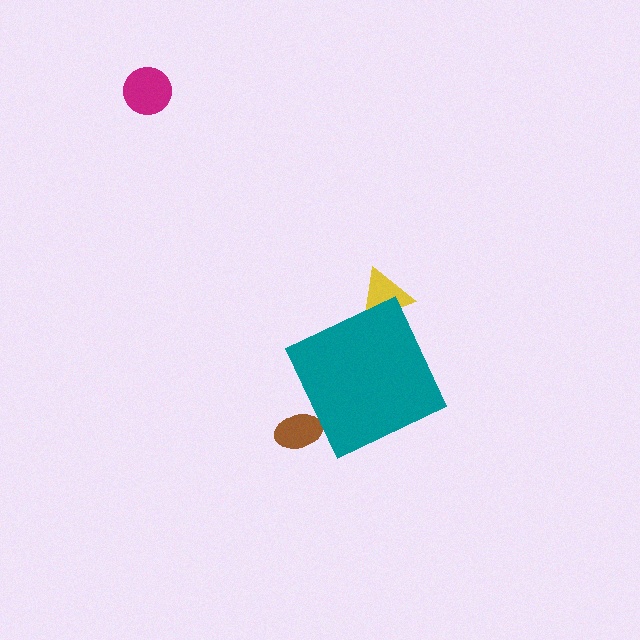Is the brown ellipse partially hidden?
Yes, the brown ellipse is partially hidden behind the teal diamond.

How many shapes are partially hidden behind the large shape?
2 shapes are partially hidden.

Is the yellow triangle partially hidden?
Yes, the yellow triangle is partially hidden behind the teal diamond.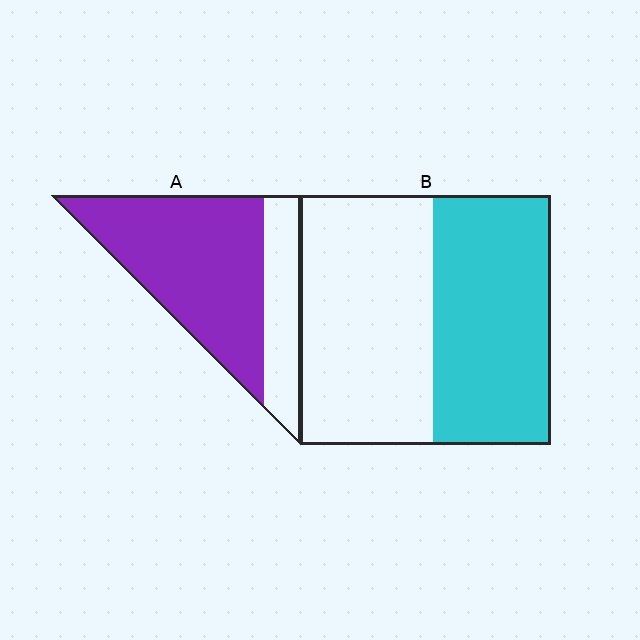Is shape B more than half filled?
Roughly half.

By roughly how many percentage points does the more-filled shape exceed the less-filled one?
By roughly 25 percentage points (A over B).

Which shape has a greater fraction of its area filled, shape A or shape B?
Shape A.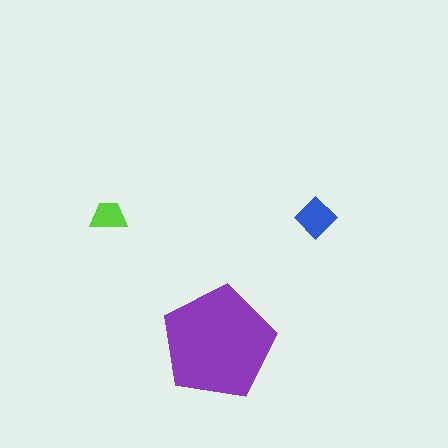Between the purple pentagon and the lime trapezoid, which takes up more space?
The purple pentagon.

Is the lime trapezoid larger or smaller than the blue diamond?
Smaller.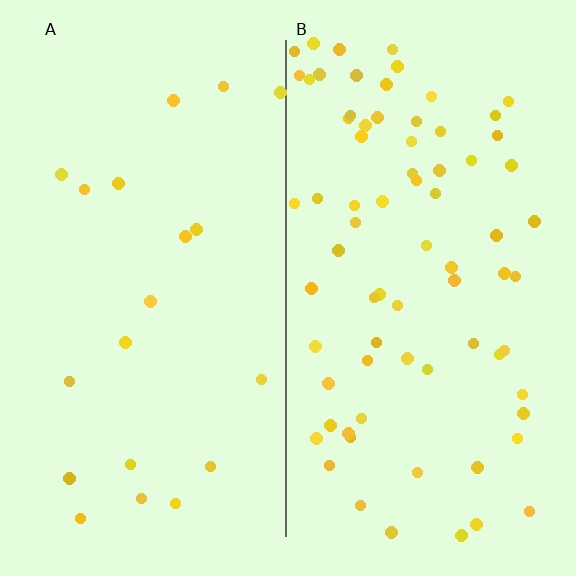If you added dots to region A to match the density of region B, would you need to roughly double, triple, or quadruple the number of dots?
Approximately quadruple.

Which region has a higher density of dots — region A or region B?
B (the right).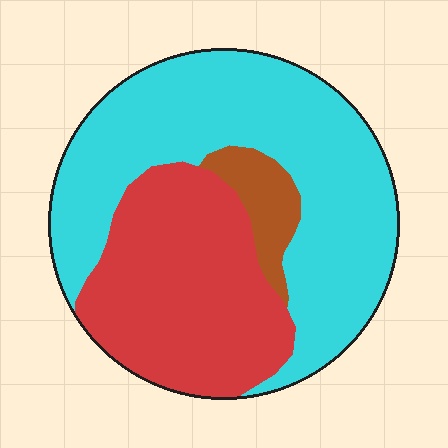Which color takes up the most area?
Cyan, at roughly 55%.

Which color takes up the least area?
Brown, at roughly 5%.